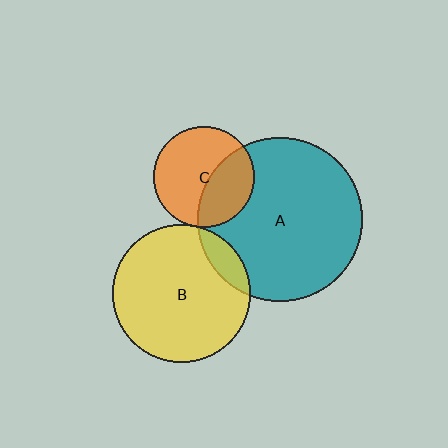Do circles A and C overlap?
Yes.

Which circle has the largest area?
Circle A (teal).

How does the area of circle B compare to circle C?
Approximately 1.9 times.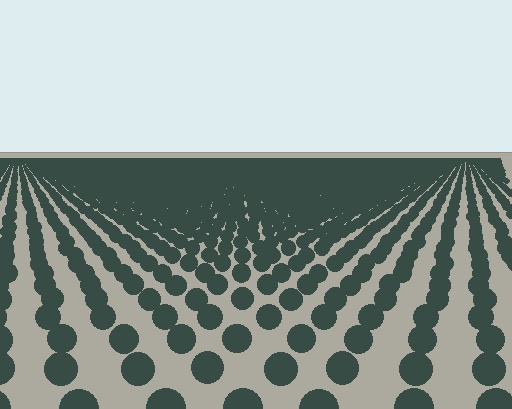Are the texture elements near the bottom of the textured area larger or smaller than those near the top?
Larger. Near the bottom, elements are closer to the viewer and appear at a bigger on-screen size.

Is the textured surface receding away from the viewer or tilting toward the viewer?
The surface is receding away from the viewer. Texture elements get smaller and denser toward the top.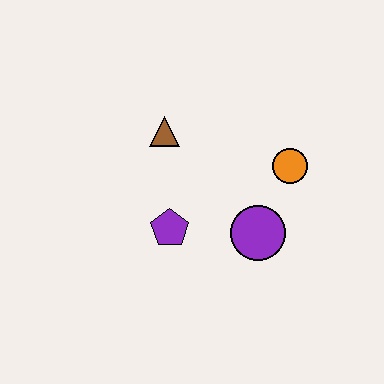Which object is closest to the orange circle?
The purple circle is closest to the orange circle.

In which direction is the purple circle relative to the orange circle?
The purple circle is below the orange circle.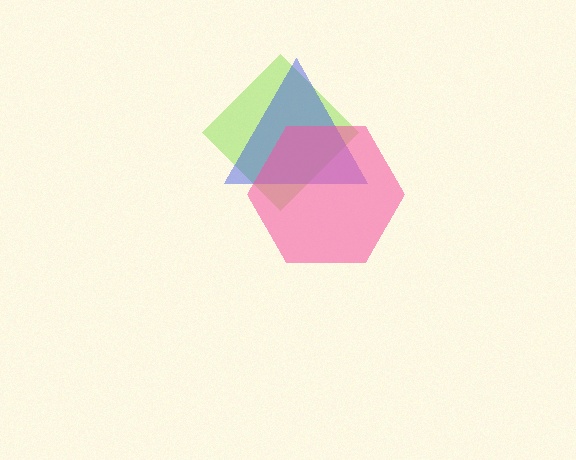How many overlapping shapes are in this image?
There are 3 overlapping shapes in the image.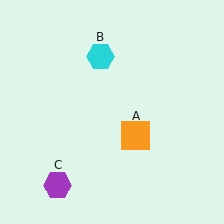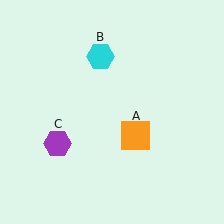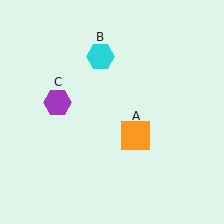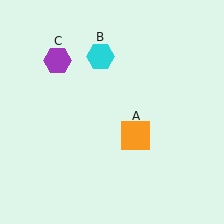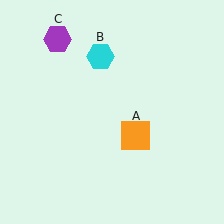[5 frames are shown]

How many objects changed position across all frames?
1 object changed position: purple hexagon (object C).